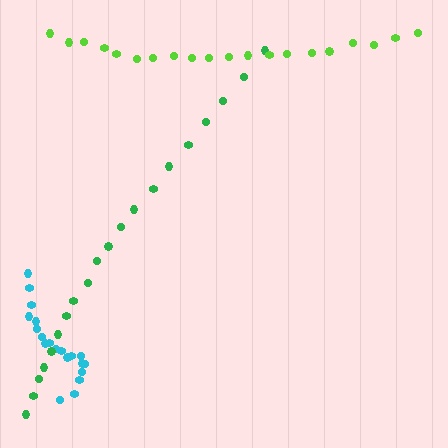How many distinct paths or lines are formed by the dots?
There are 3 distinct paths.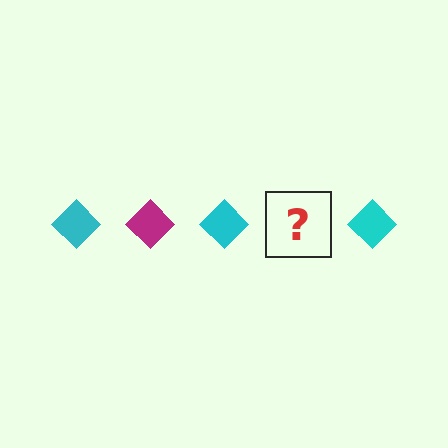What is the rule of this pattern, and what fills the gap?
The rule is that the pattern cycles through cyan, magenta diamonds. The gap should be filled with a magenta diamond.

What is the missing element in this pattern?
The missing element is a magenta diamond.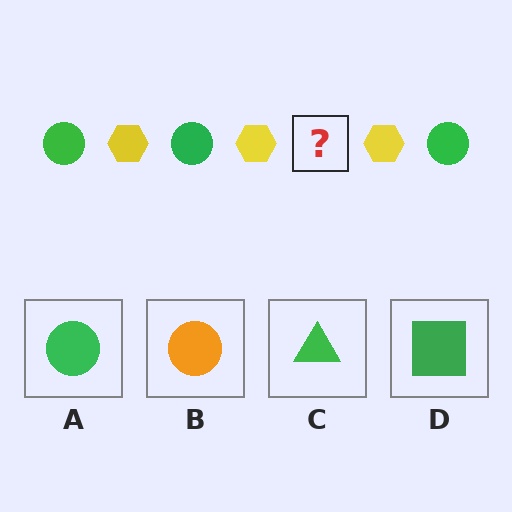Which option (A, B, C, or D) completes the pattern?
A.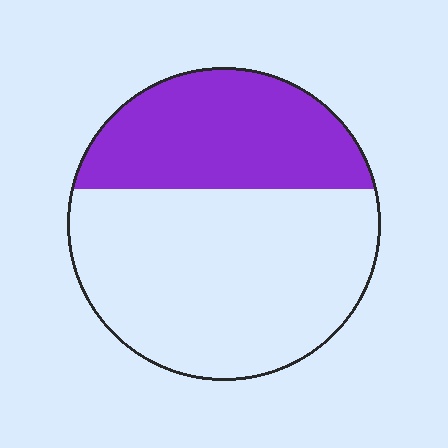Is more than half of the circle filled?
No.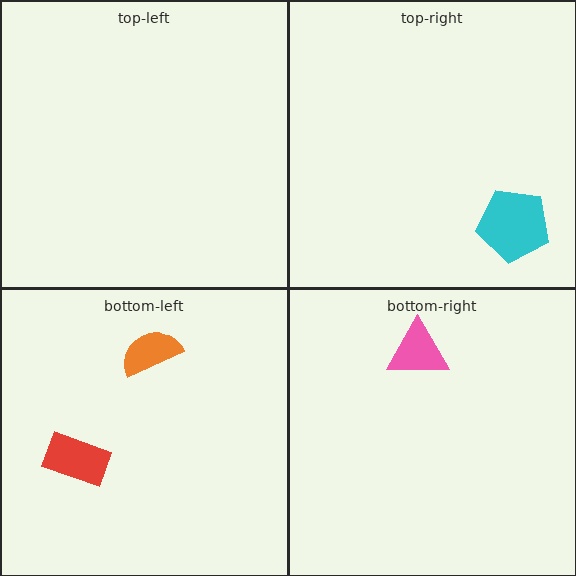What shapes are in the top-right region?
The cyan pentagon.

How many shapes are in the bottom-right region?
1.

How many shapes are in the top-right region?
1.